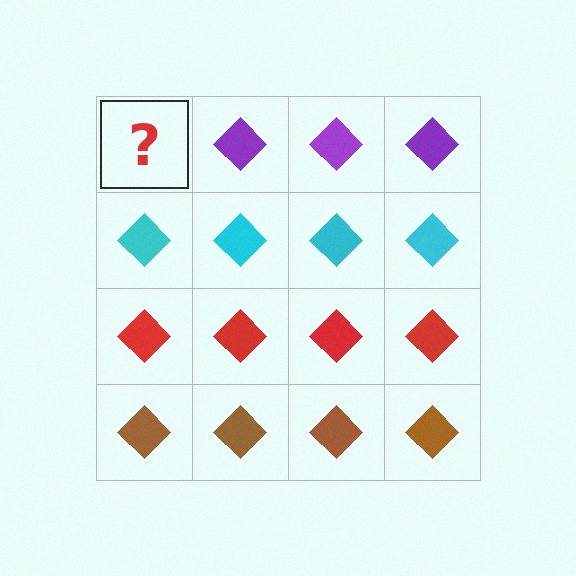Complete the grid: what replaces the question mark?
The question mark should be replaced with a purple diamond.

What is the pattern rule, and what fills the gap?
The rule is that each row has a consistent color. The gap should be filled with a purple diamond.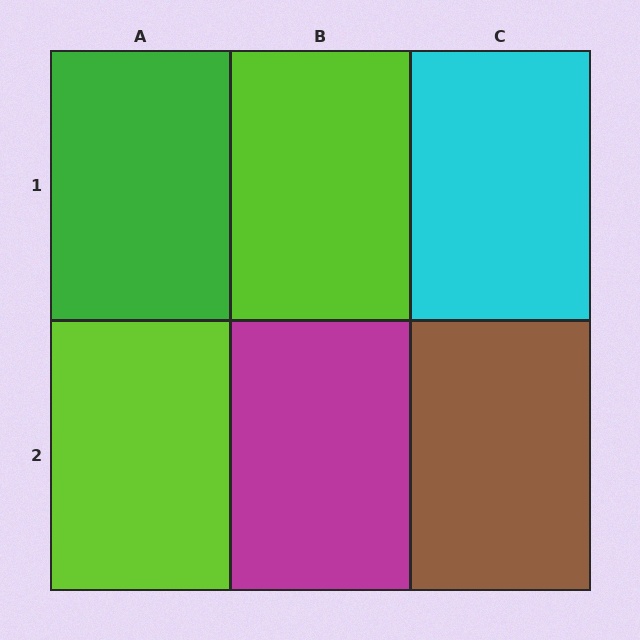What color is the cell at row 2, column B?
Magenta.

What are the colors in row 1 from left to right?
Green, lime, cyan.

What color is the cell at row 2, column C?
Brown.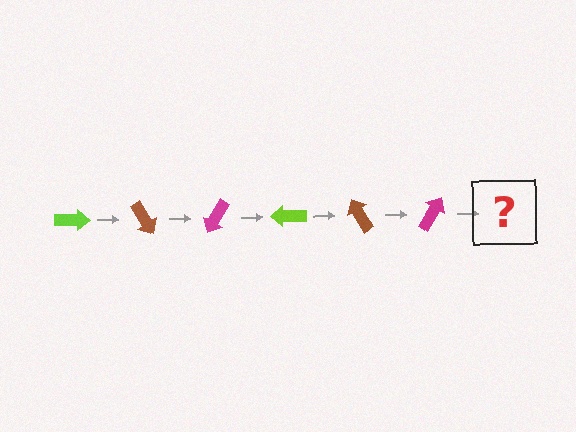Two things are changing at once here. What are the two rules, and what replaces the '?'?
The two rules are that it rotates 60 degrees each step and the color cycles through lime, brown, and magenta. The '?' should be a lime arrow, rotated 360 degrees from the start.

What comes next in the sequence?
The next element should be a lime arrow, rotated 360 degrees from the start.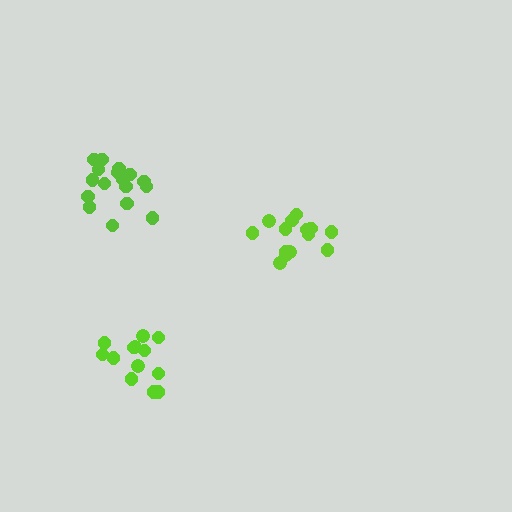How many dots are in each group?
Group 1: 15 dots, Group 2: 17 dots, Group 3: 13 dots (45 total).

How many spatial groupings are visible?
There are 3 spatial groupings.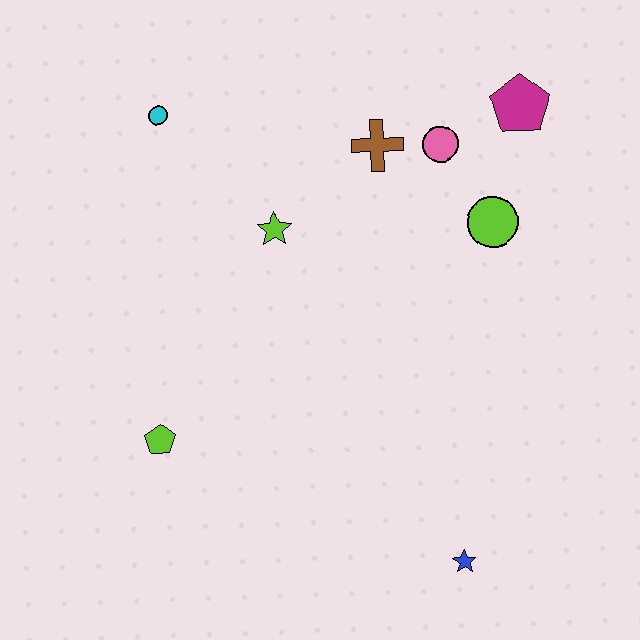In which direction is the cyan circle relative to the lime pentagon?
The cyan circle is above the lime pentagon.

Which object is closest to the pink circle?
The brown cross is closest to the pink circle.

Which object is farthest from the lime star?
The blue star is farthest from the lime star.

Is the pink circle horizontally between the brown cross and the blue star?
Yes